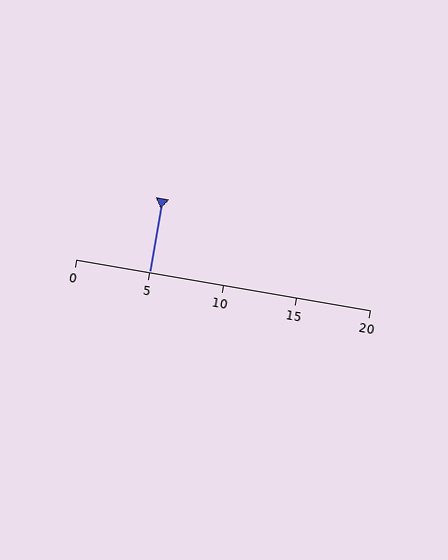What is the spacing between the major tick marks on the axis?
The major ticks are spaced 5 apart.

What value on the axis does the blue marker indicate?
The marker indicates approximately 5.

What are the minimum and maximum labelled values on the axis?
The axis runs from 0 to 20.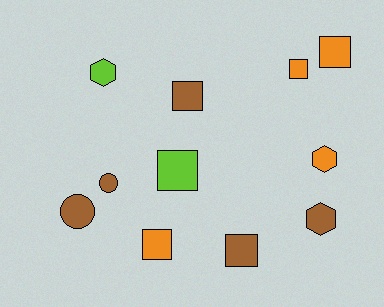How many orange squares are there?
There are 3 orange squares.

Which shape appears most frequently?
Square, with 6 objects.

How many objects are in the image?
There are 11 objects.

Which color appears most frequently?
Brown, with 5 objects.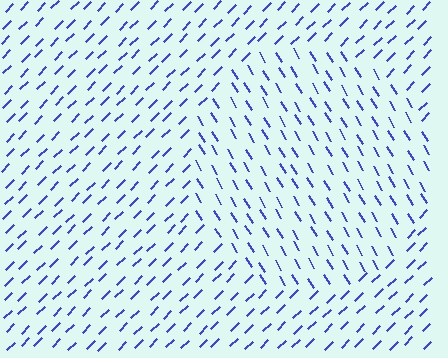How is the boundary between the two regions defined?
The boundary is defined purely by a change in line orientation (approximately 76 degrees difference). All lines are the same color and thickness.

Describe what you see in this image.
The image is filled with small blue line segments. A circle region in the image has lines oriented differently from the surrounding lines, creating a visible texture boundary.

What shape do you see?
I see a circle.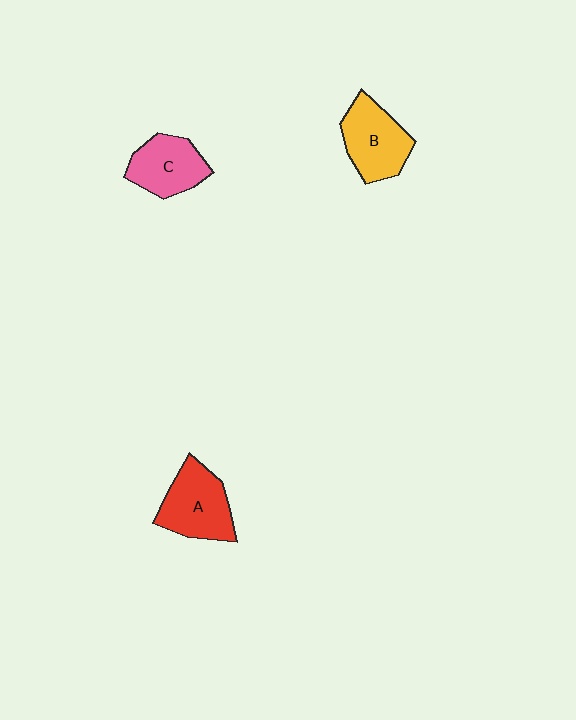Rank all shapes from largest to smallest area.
From largest to smallest: A (red), B (yellow), C (pink).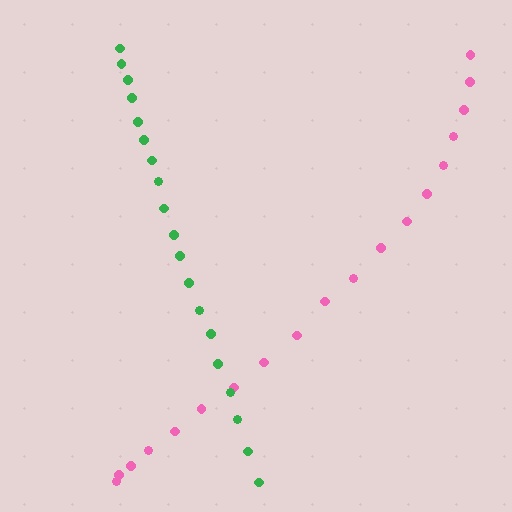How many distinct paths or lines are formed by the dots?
There are 2 distinct paths.